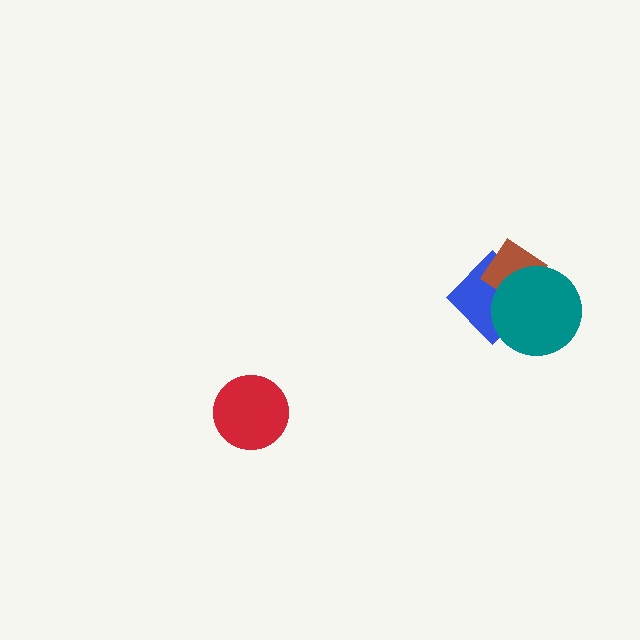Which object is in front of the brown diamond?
The teal circle is in front of the brown diamond.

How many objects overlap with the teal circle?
2 objects overlap with the teal circle.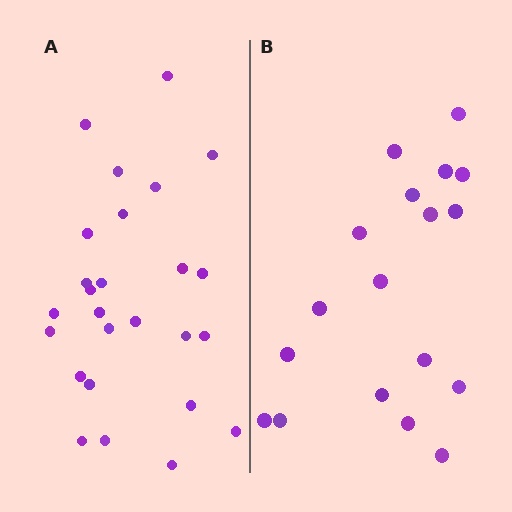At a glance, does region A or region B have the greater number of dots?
Region A (the left region) has more dots.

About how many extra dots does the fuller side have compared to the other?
Region A has roughly 8 or so more dots than region B.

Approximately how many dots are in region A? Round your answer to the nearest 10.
About 30 dots. (The exact count is 26, which rounds to 30.)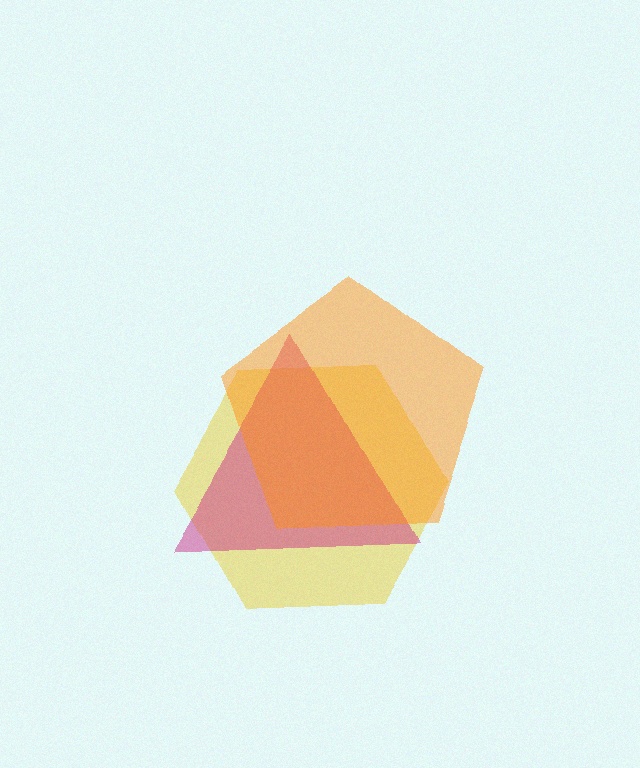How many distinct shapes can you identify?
There are 3 distinct shapes: a yellow hexagon, a magenta triangle, an orange pentagon.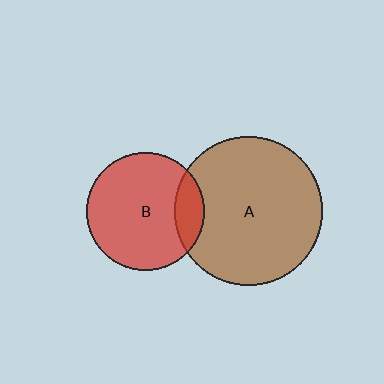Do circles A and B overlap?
Yes.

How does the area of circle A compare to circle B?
Approximately 1.6 times.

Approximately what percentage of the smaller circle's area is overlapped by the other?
Approximately 15%.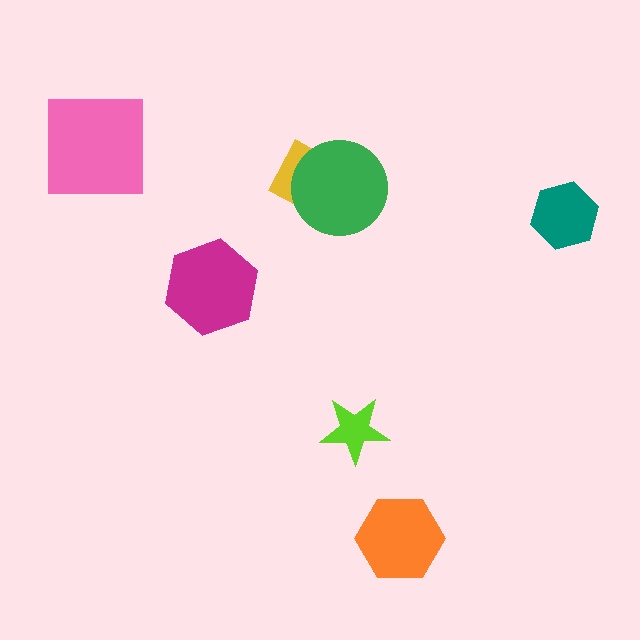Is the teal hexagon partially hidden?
No, no other shape covers it.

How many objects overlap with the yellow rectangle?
1 object overlaps with the yellow rectangle.